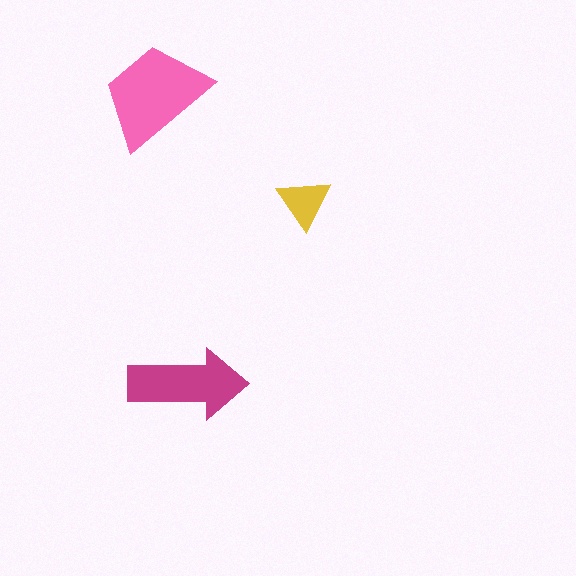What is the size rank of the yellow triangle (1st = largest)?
3rd.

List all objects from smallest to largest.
The yellow triangle, the magenta arrow, the pink trapezoid.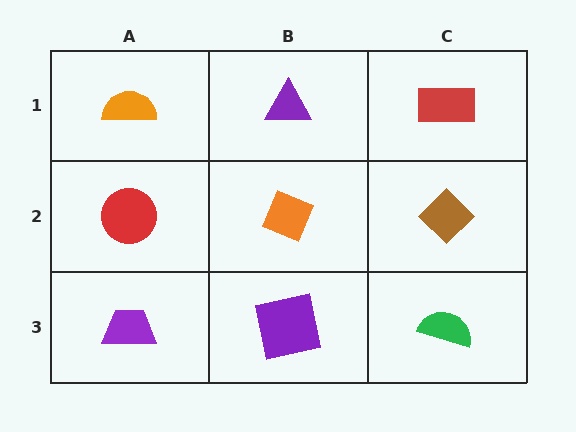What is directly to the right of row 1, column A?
A purple triangle.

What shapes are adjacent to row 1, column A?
A red circle (row 2, column A), a purple triangle (row 1, column B).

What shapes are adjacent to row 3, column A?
A red circle (row 2, column A), a purple square (row 3, column B).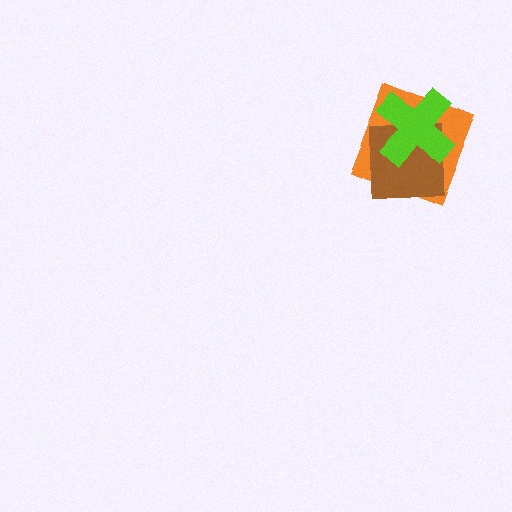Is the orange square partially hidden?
Yes, it is partially covered by another shape.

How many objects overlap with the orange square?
2 objects overlap with the orange square.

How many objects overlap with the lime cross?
2 objects overlap with the lime cross.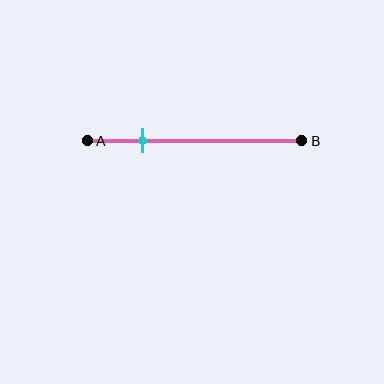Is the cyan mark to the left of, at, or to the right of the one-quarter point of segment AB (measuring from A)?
The cyan mark is approximately at the one-quarter point of segment AB.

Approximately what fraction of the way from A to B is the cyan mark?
The cyan mark is approximately 25% of the way from A to B.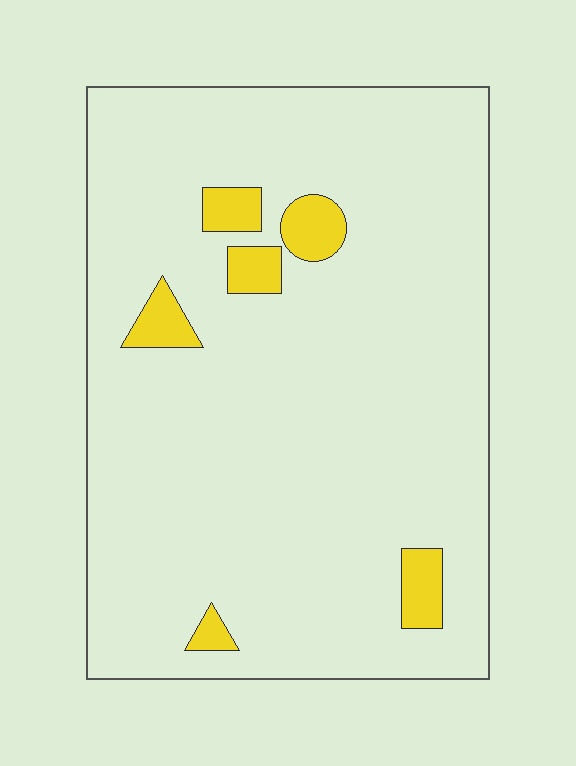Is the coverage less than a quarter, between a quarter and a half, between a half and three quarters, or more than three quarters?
Less than a quarter.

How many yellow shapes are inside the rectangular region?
6.